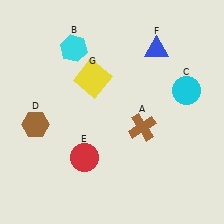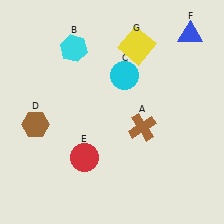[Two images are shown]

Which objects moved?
The objects that moved are: the cyan circle (C), the blue triangle (F), the yellow square (G).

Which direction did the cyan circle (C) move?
The cyan circle (C) moved left.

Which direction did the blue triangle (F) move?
The blue triangle (F) moved right.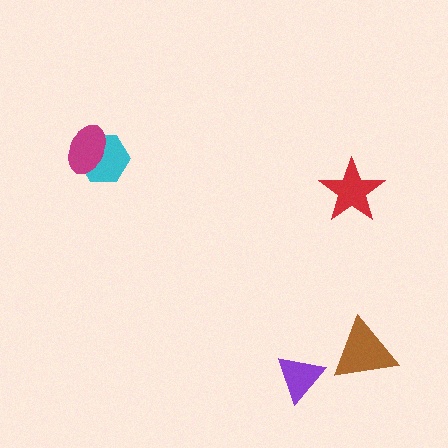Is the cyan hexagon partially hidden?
Yes, it is partially covered by another shape.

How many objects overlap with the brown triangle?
0 objects overlap with the brown triangle.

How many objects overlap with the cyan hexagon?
1 object overlaps with the cyan hexagon.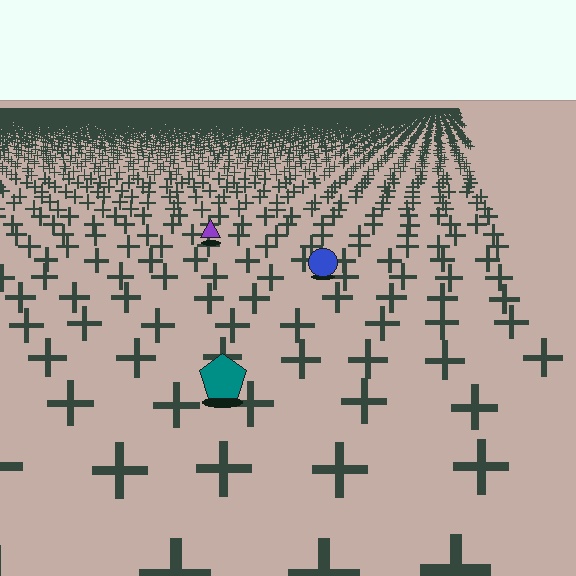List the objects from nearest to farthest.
From nearest to farthest: the teal pentagon, the blue circle, the purple triangle.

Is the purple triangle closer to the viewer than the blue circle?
No. The blue circle is closer — you can tell from the texture gradient: the ground texture is coarser near it.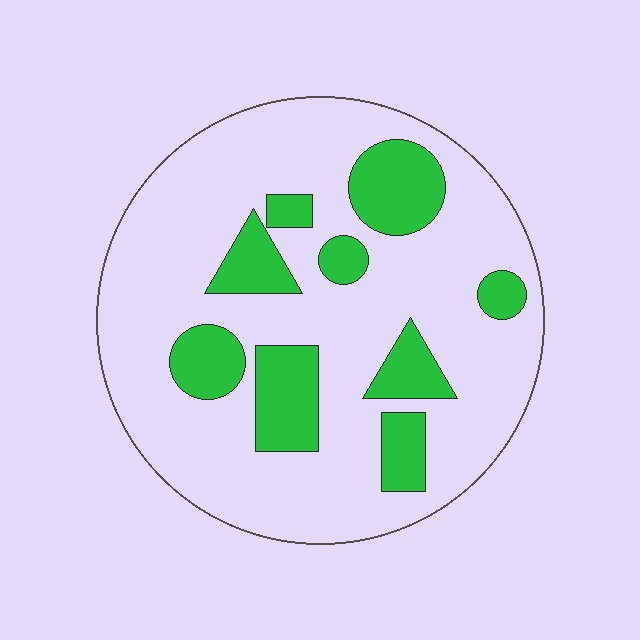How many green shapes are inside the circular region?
9.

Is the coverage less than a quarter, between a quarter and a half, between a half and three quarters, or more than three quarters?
Less than a quarter.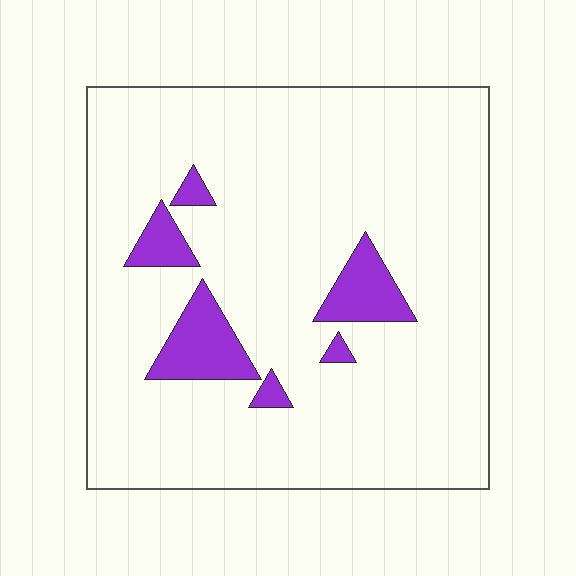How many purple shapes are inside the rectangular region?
6.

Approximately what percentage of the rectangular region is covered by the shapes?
Approximately 10%.